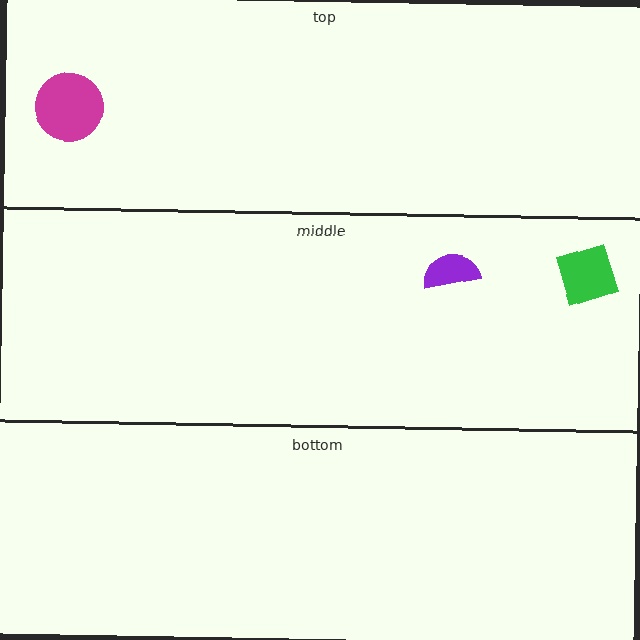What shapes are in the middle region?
The green diamond, the purple semicircle.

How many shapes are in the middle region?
2.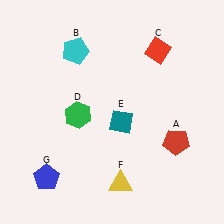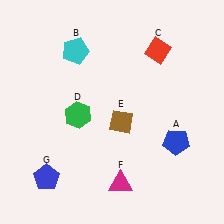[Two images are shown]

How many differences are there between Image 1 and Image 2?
There are 3 differences between the two images.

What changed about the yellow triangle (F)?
In Image 1, F is yellow. In Image 2, it changed to magenta.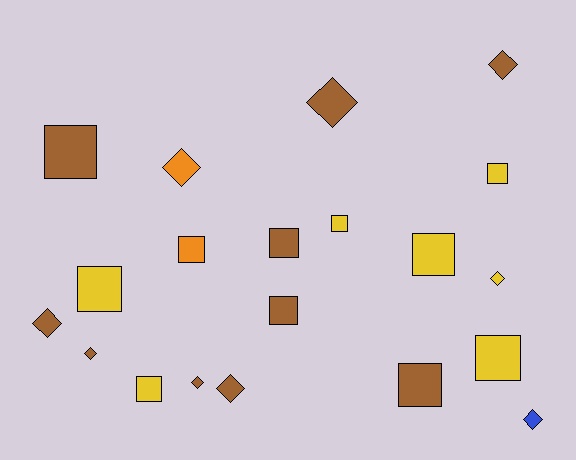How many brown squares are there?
There are 4 brown squares.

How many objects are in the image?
There are 20 objects.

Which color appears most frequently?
Brown, with 10 objects.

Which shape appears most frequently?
Square, with 11 objects.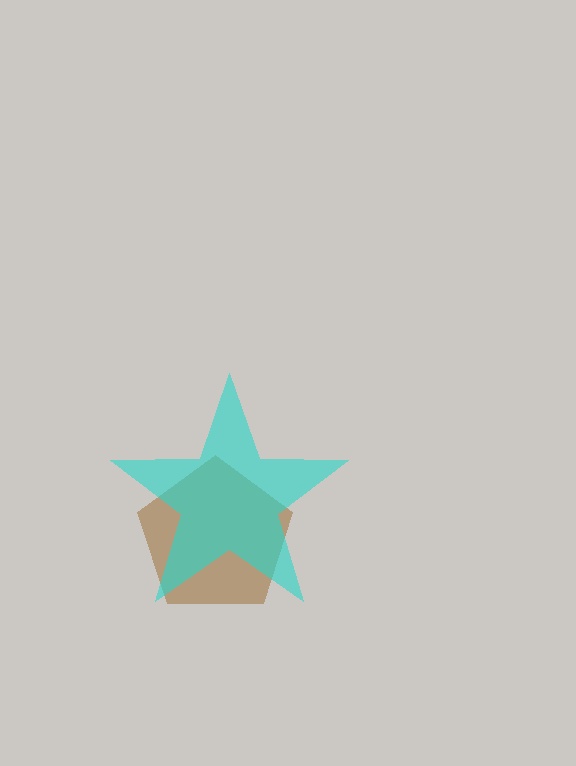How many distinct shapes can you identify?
There are 2 distinct shapes: a brown pentagon, a cyan star.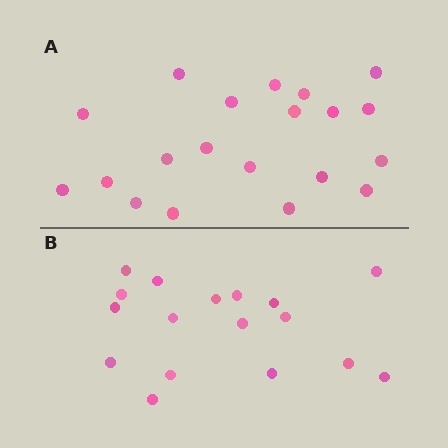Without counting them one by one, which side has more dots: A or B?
Region A (the top region) has more dots.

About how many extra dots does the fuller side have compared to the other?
Region A has just a few more — roughly 2 or 3 more dots than region B.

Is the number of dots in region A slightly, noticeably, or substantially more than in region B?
Region A has only slightly more — the two regions are fairly close. The ratio is roughly 1.2 to 1.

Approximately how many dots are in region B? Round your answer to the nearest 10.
About 20 dots. (The exact count is 17, which rounds to 20.)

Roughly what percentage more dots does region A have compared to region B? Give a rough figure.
About 20% more.